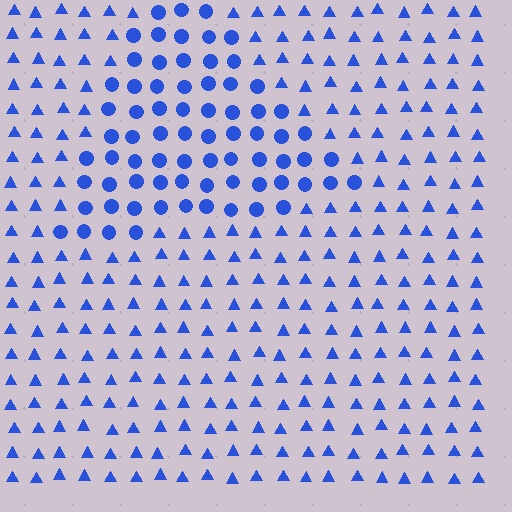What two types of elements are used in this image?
The image uses circles inside the triangle region and triangles outside it.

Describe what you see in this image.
The image is filled with small blue elements arranged in a uniform grid. A triangle-shaped region contains circles, while the surrounding area contains triangles. The boundary is defined purely by the change in element shape.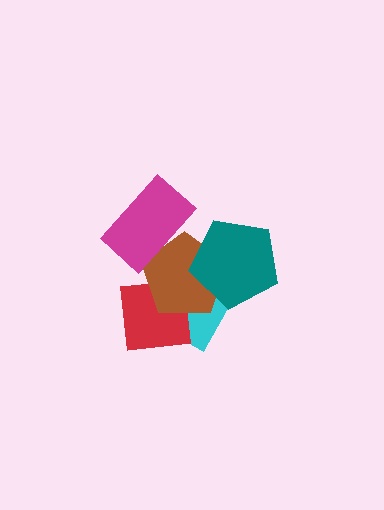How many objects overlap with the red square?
2 objects overlap with the red square.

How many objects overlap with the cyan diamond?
3 objects overlap with the cyan diamond.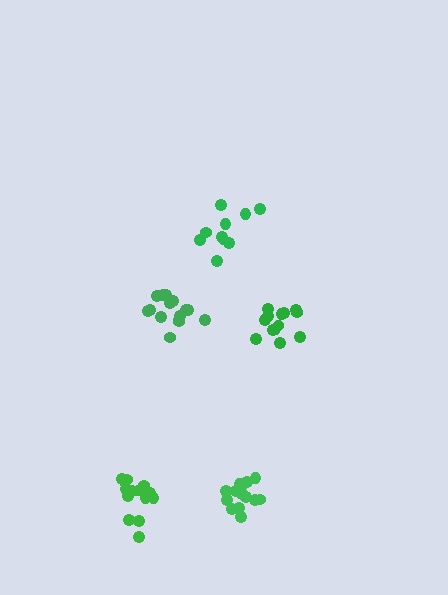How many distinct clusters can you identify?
There are 5 distinct clusters.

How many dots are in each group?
Group 1: 10 dots, Group 2: 13 dots, Group 3: 15 dots, Group 4: 14 dots, Group 5: 15 dots (67 total).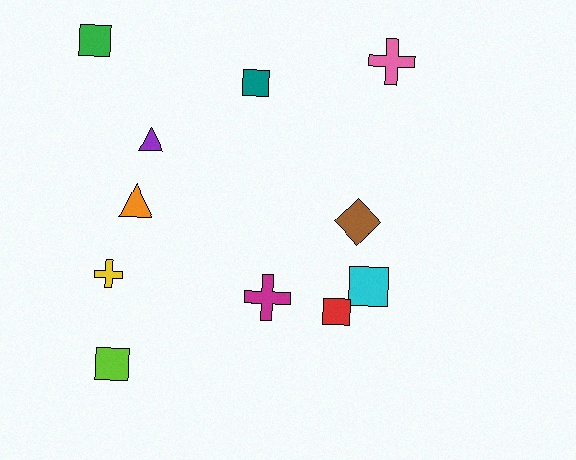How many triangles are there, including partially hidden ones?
There are 2 triangles.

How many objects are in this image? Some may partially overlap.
There are 11 objects.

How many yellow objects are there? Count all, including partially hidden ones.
There is 1 yellow object.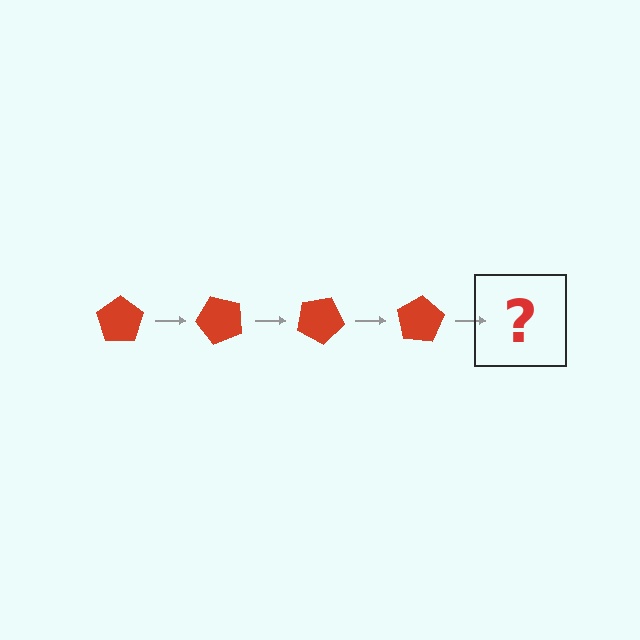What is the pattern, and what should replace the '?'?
The pattern is that the pentagon rotates 50 degrees each step. The '?' should be a red pentagon rotated 200 degrees.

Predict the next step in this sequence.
The next step is a red pentagon rotated 200 degrees.